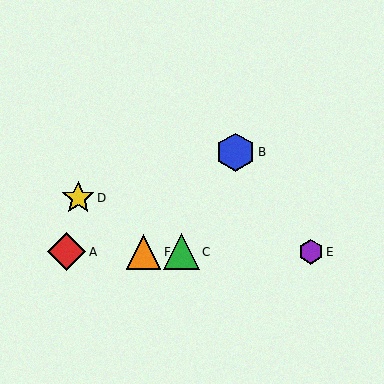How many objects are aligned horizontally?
4 objects (A, C, E, F) are aligned horizontally.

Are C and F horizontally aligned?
Yes, both are at y≈252.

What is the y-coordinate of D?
Object D is at y≈198.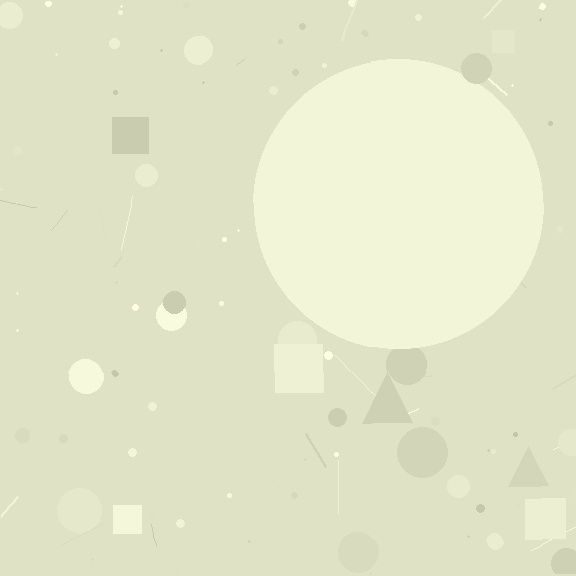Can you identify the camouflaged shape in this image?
The camouflaged shape is a circle.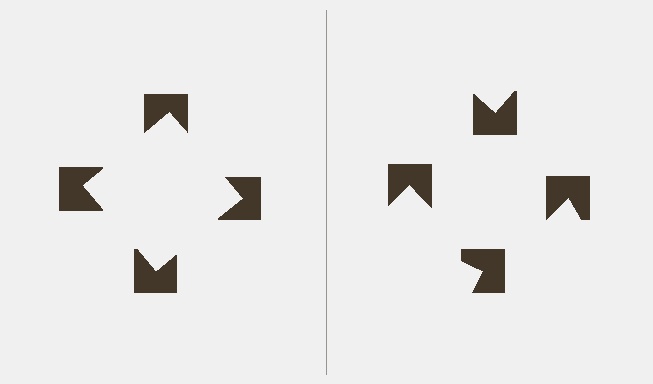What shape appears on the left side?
An illusory square.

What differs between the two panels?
The notched squares are positioned identically on both sides; only the wedge orientations differ. On the left they align to a square; on the right they are misaligned.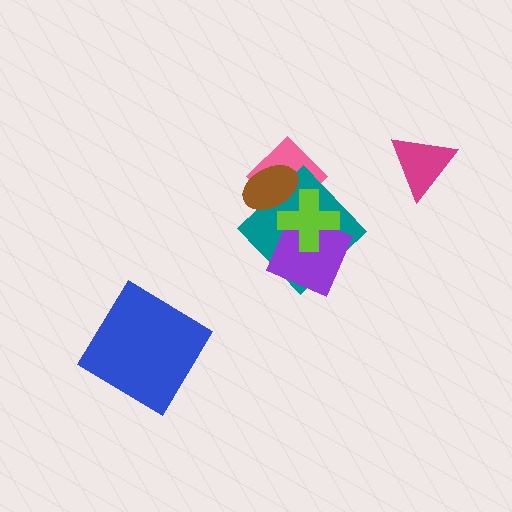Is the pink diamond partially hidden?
Yes, it is partially covered by another shape.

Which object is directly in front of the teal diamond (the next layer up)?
The brown ellipse is directly in front of the teal diamond.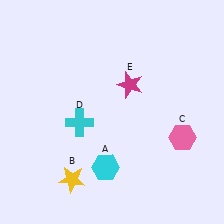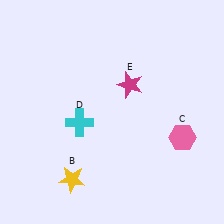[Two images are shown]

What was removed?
The cyan hexagon (A) was removed in Image 2.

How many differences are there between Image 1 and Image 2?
There is 1 difference between the two images.